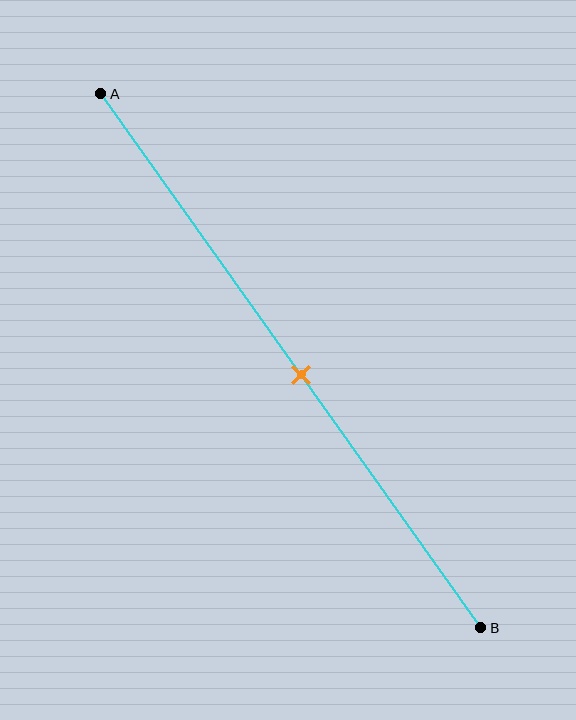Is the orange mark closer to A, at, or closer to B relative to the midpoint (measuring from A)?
The orange mark is approximately at the midpoint of segment AB.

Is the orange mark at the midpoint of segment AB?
Yes, the mark is approximately at the midpoint.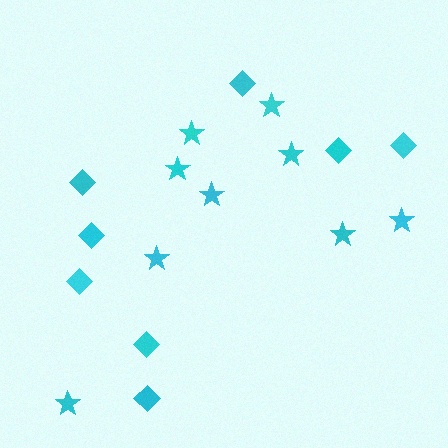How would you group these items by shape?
There are 2 groups: one group of stars (9) and one group of diamonds (8).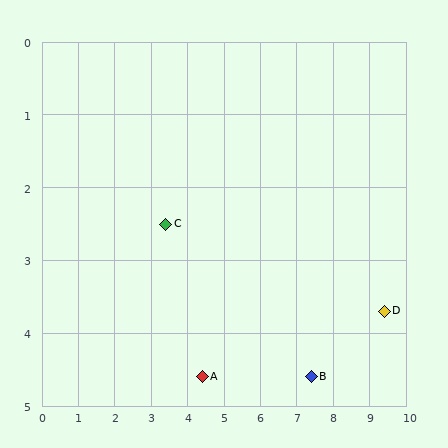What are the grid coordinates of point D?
Point D is at approximately (9.4, 3.7).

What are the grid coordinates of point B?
Point B is at approximately (7.4, 4.6).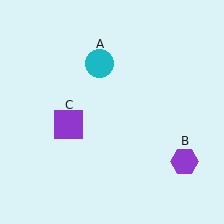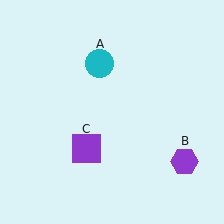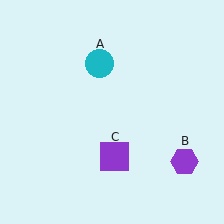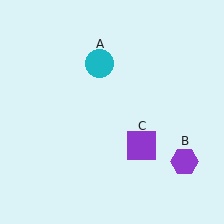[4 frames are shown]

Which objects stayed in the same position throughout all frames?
Cyan circle (object A) and purple hexagon (object B) remained stationary.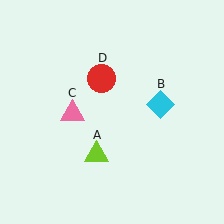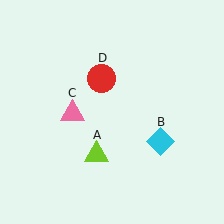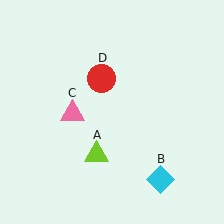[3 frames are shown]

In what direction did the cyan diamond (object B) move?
The cyan diamond (object B) moved down.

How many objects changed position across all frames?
1 object changed position: cyan diamond (object B).